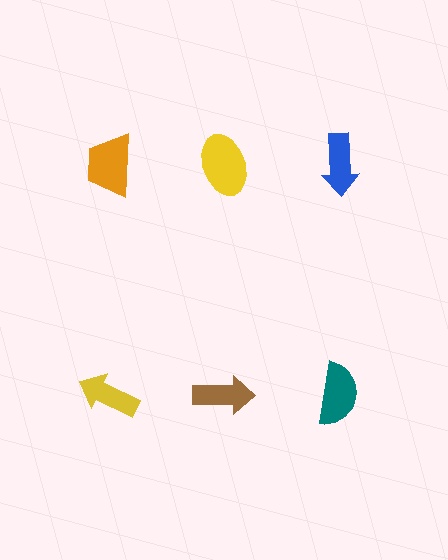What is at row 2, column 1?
A yellow arrow.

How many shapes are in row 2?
3 shapes.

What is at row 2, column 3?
A teal semicircle.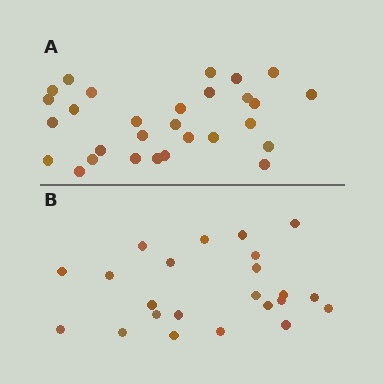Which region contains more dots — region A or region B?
Region A (the top region) has more dots.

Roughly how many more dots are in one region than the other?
Region A has about 6 more dots than region B.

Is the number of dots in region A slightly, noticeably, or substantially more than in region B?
Region A has noticeably more, but not dramatically so. The ratio is roughly 1.3 to 1.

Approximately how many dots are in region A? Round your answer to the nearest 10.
About 30 dots. (The exact count is 29, which rounds to 30.)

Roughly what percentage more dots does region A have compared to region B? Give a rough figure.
About 25% more.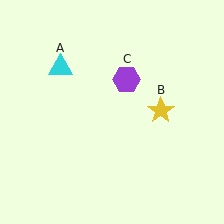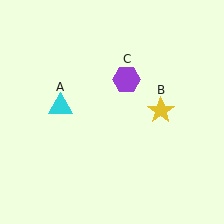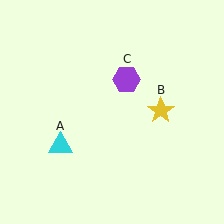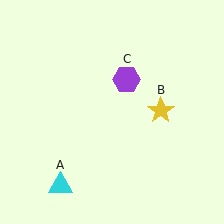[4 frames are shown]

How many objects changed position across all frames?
1 object changed position: cyan triangle (object A).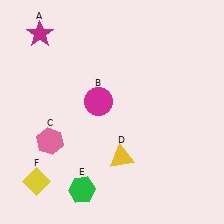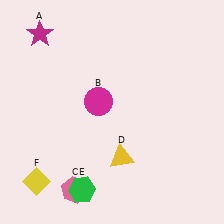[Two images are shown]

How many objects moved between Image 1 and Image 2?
1 object moved between the two images.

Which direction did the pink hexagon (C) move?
The pink hexagon (C) moved down.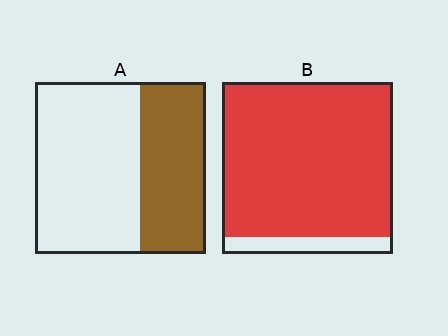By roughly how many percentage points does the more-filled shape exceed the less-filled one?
By roughly 50 percentage points (B over A).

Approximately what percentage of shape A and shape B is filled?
A is approximately 40% and B is approximately 90%.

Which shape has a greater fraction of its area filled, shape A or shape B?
Shape B.